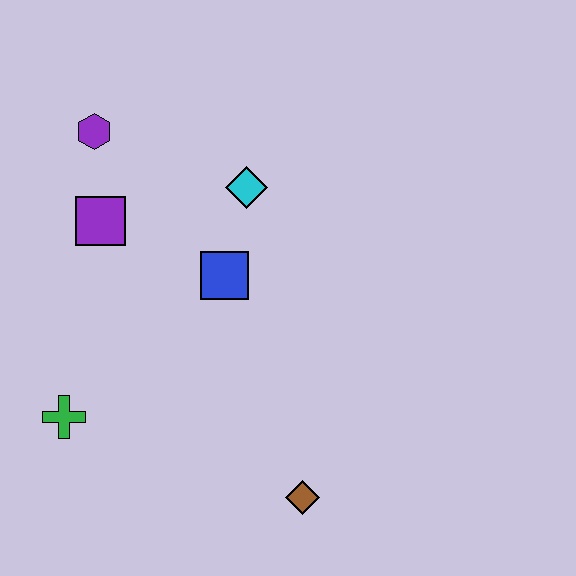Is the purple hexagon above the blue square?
Yes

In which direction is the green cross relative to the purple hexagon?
The green cross is below the purple hexagon.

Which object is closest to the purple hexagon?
The purple square is closest to the purple hexagon.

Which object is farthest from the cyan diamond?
The brown diamond is farthest from the cyan diamond.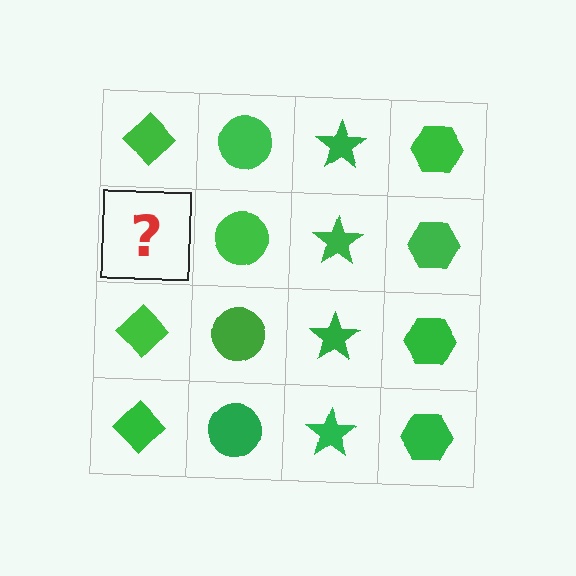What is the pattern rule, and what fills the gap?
The rule is that each column has a consistent shape. The gap should be filled with a green diamond.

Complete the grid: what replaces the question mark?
The question mark should be replaced with a green diamond.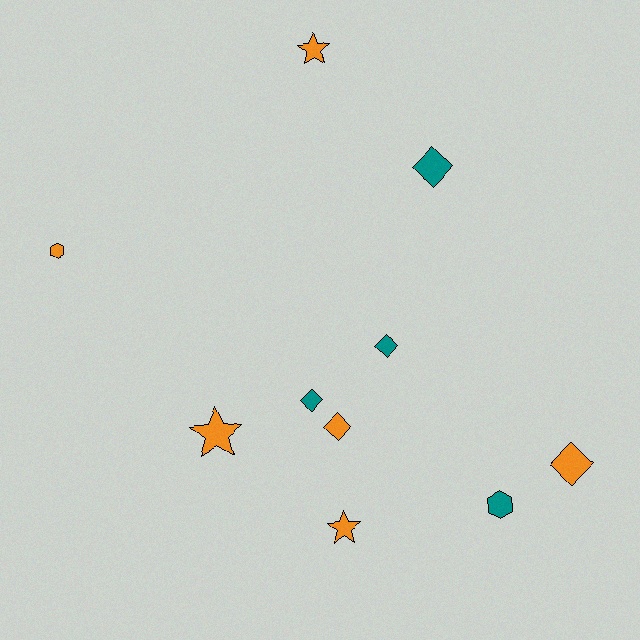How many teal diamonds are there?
There are 3 teal diamonds.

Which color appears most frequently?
Orange, with 6 objects.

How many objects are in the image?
There are 10 objects.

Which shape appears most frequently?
Diamond, with 5 objects.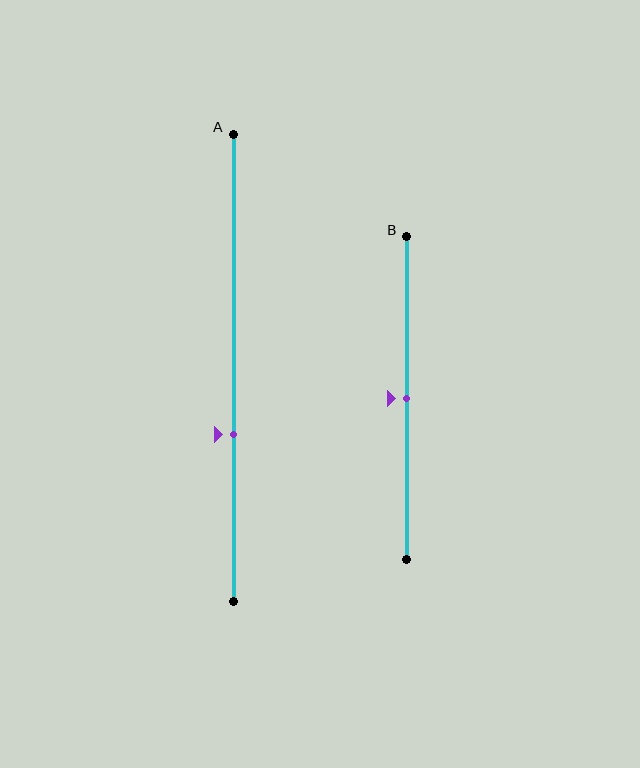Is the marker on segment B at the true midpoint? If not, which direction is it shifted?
Yes, the marker on segment B is at the true midpoint.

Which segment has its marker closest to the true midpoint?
Segment B has its marker closest to the true midpoint.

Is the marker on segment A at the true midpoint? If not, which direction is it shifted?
No, the marker on segment A is shifted downward by about 14% of the segment length.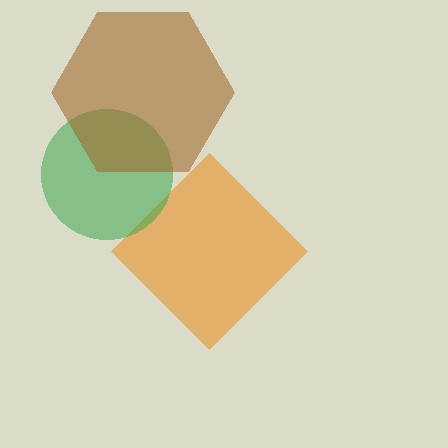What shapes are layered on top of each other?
The layered shapes are: an orange diamond, a green circle, a brown hexagon.